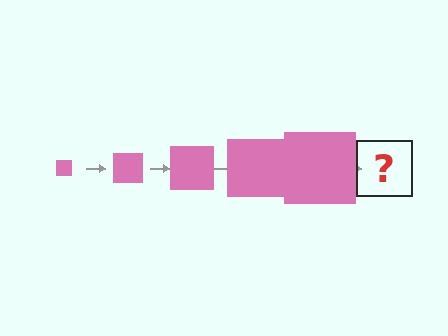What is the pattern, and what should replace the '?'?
The pattern is that the square gets progressively larger each step. The '?' should be a pink square, larger than the previous one.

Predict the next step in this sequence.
The next step is a pink square, larger than the previous one.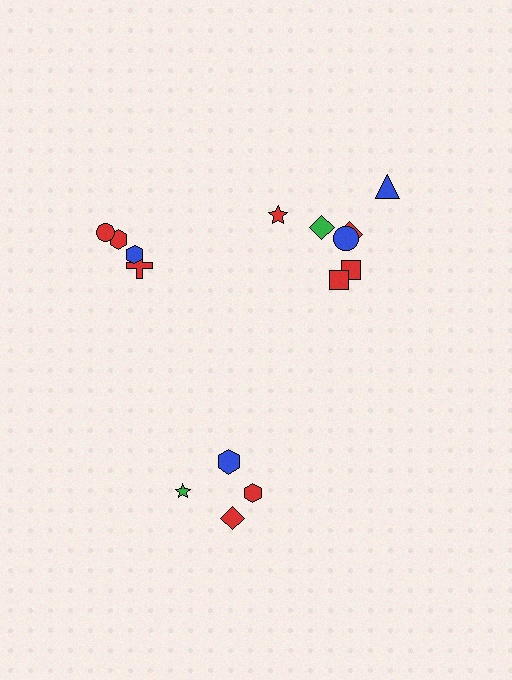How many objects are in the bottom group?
There are 4 objects.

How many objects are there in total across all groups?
There are 15 objects.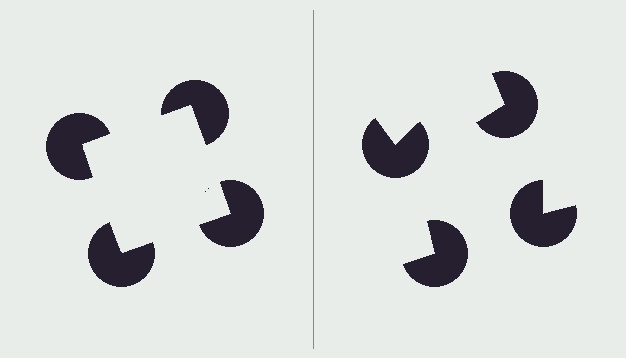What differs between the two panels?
The pac-man discs are positioned identically on both sides; only the wedge orientations differ. On the left they align to a square; on the right they are misaligned.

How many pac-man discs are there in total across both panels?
8 — 4 on each side.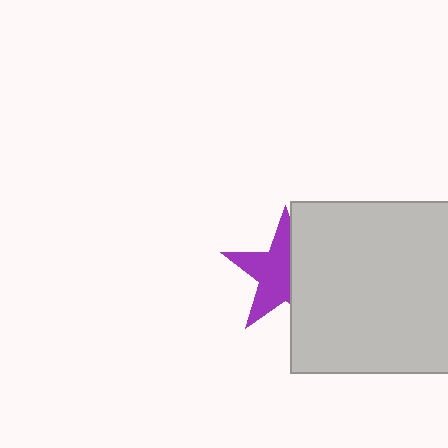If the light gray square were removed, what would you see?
You would see the complete purple star.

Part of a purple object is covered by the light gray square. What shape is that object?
It is a star.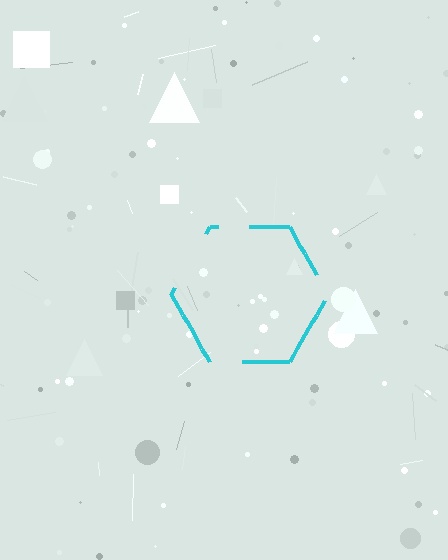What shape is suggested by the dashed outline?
The dashed outline suggests a hexagon.